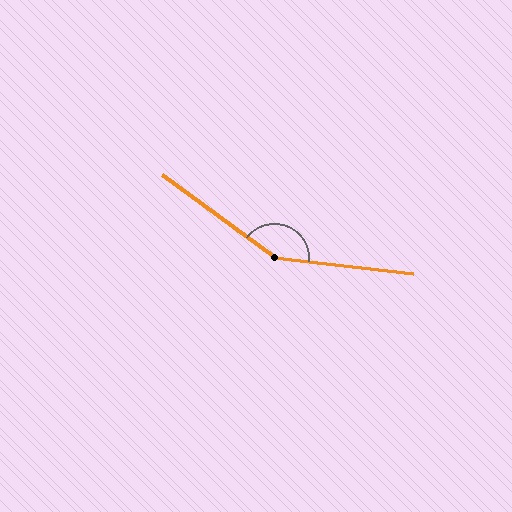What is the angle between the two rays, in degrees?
Approximately 150 degrees.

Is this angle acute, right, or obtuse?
It is obtuse.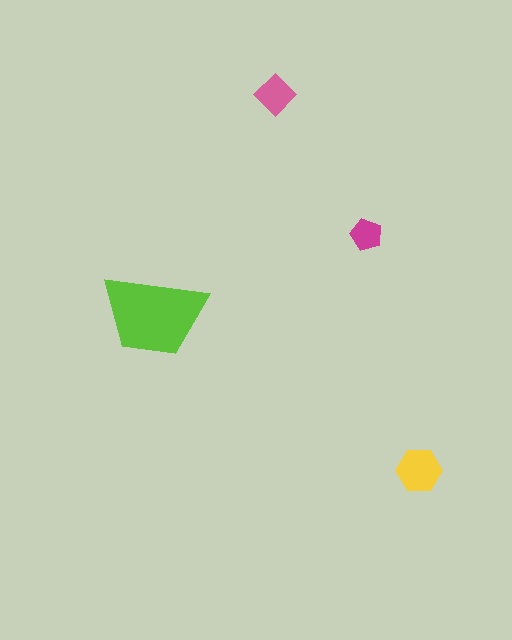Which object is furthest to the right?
The yellow hexagon is rightmost.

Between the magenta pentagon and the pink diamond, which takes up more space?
The pink diamond.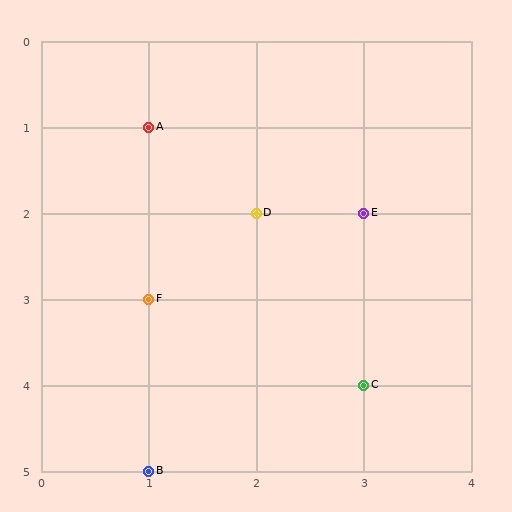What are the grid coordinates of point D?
Point D is at grid coordinates (2, 2).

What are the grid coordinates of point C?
Point C is at grid coordinates (3, 4).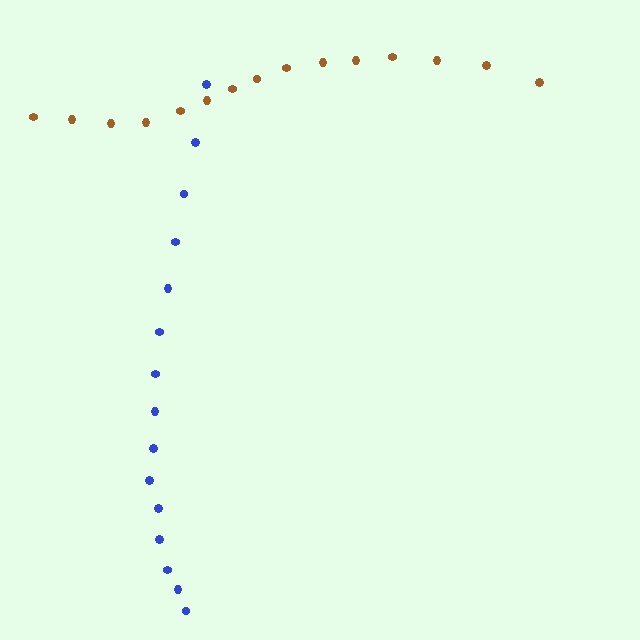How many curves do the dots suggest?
There are 2 distinct paths.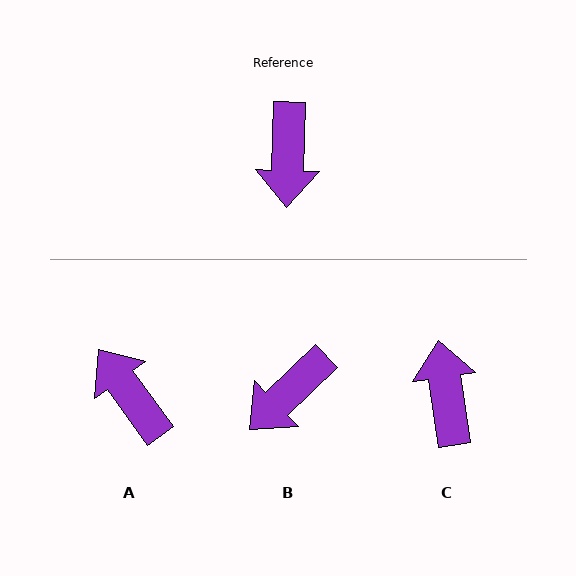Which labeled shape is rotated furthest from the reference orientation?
C, about 169 degrees away.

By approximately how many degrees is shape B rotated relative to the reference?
Approximately 45 degrees clockwise.